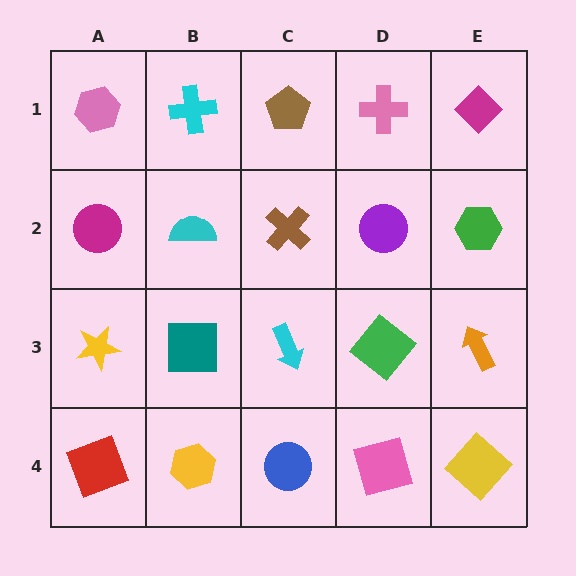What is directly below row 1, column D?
A purple circle.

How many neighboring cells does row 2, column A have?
3.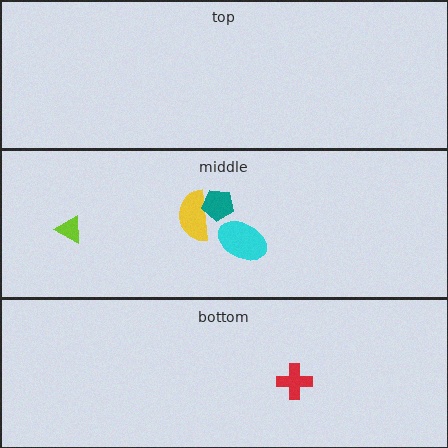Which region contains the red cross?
The bottom region.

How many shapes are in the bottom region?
1.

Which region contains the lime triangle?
The middle region.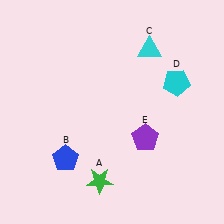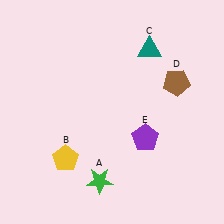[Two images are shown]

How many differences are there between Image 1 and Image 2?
There are 3 differences between the two images.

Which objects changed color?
B changed from blue to yellow. C changed from cyan to teal. D changed from cyan to brown.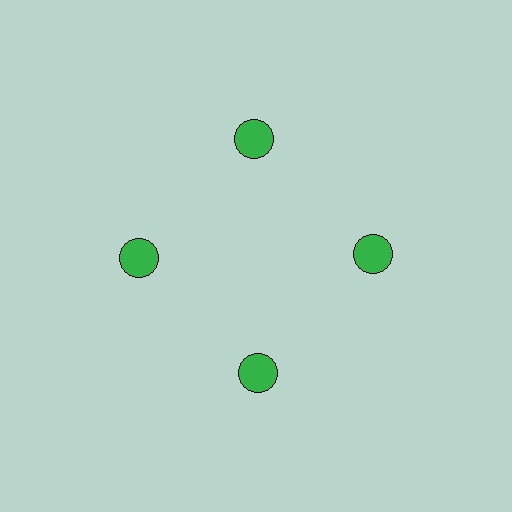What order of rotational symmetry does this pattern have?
This pattern has 4-fold rotational symmetry.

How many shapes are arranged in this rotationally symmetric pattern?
There are 4 shapes, arranged in 4 groups of 1.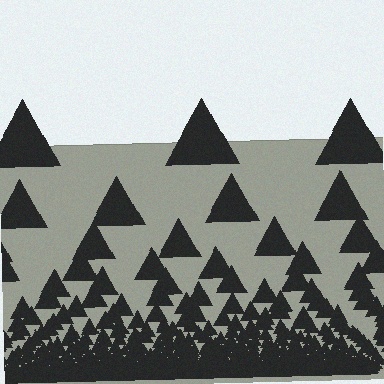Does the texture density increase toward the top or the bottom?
Density increases toward the bottom.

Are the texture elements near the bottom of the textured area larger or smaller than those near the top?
Smaller. The gradient is inverted — elements near the bottom are smaller and denser.